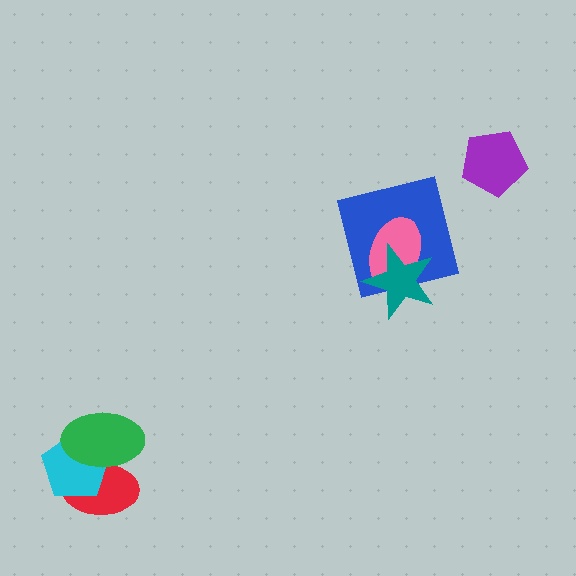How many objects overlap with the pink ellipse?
2 objects overlap with the pink ellipse.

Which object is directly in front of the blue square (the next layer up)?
The pink ellipse is directly in front of the blue square.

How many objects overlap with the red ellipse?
2 objects overlap with the red ellipse.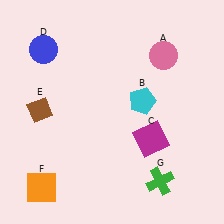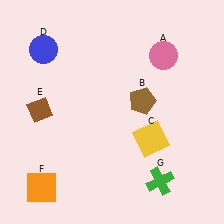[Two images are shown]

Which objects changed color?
B changed from cyan to brown. C changed from magenta to yellow.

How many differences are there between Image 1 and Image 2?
There are 2 differences between the two images.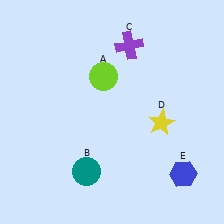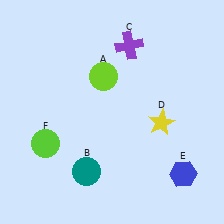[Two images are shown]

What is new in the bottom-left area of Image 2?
A lime circle (F) was added in the bottom-left area of Image 2.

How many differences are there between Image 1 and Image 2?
There is 1 difference between the two images.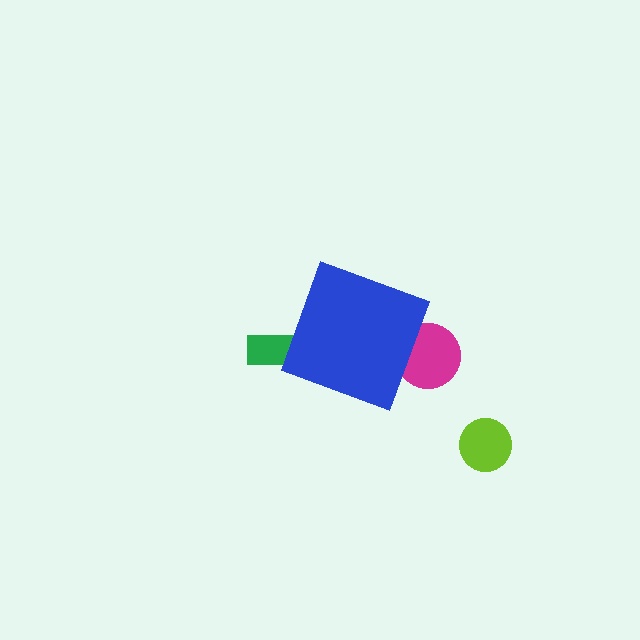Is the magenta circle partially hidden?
Yes, the magenta circle is partially hidden behind the blue diamond.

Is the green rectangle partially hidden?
Yes, the green rectangle is partially hidden behind the blue diamond.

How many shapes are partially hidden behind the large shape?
2 shapes are partially hidden.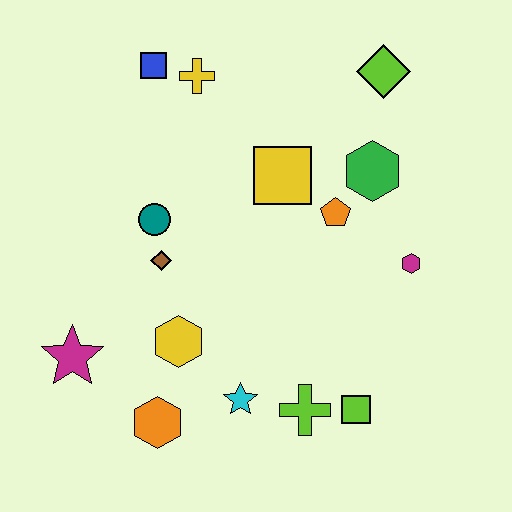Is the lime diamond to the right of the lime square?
Yes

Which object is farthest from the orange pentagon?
The magenta star is farthest from the orange pentagon.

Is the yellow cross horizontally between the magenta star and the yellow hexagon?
No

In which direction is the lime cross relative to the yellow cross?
The lime cross is below the yellow cross.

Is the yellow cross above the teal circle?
Yes